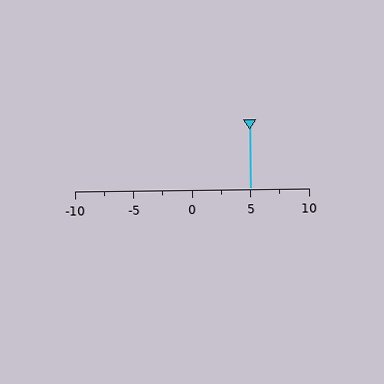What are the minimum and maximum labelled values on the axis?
The axis runs from -10 to 10.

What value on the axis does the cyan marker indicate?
The marker indicates approximately 5.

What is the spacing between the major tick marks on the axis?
The major ticks are spaced 5 apart.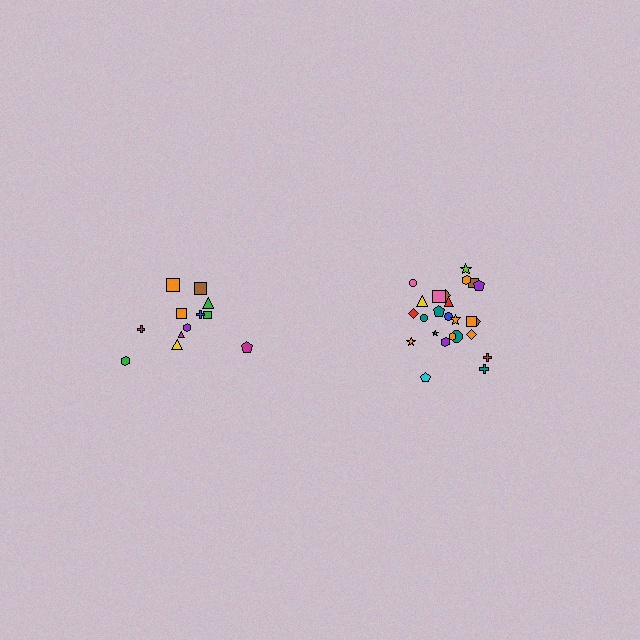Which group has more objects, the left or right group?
The right group.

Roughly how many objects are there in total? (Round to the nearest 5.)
Roughly 35 objects in total.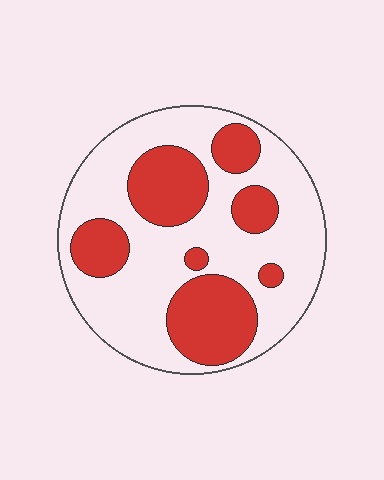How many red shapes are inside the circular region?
7.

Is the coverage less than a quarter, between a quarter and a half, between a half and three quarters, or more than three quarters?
Between a quarter and a half.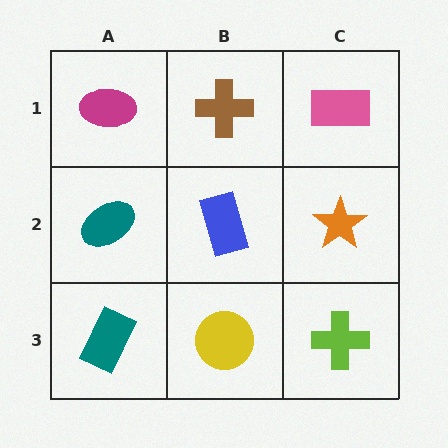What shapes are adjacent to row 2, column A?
A magenta ellipse (row 1, column A), a teal rectangle (row 3, column A), a blue rectangle (row 2, column B).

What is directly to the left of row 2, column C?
A blue rectangle.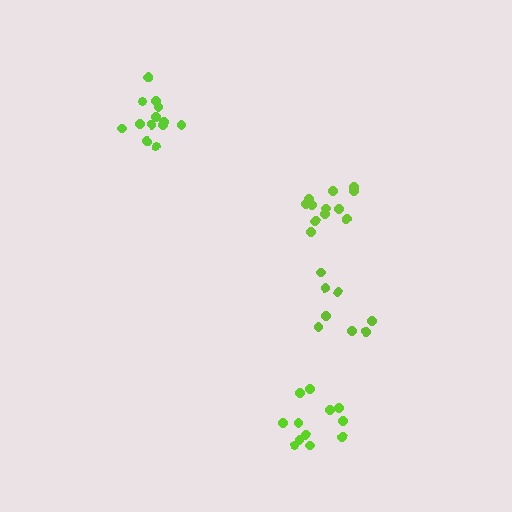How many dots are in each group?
Group 1: 12 dots, Group 2: 12 dots, Group 3: 8 dots, Group 4: 13 dots (45 total).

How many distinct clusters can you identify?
There are 4 distinct clusters.